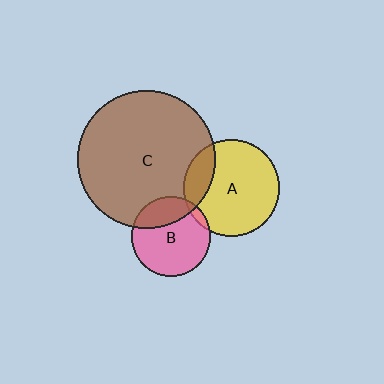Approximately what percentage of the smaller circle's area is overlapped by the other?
Approximately 25%.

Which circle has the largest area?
Circle C (brown).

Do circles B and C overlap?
Yes.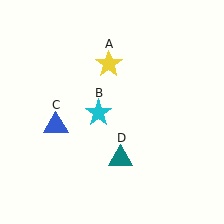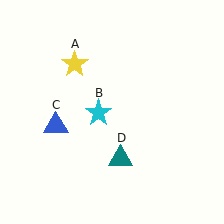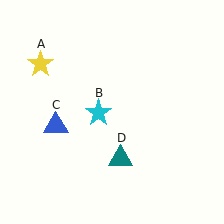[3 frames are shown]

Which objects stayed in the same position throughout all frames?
Cyan star (object B) and blue triangle (object C) and teal triangle (object D) remained stationary.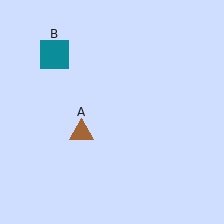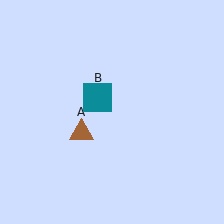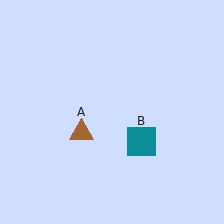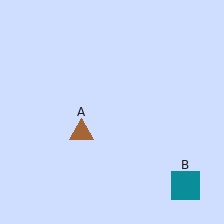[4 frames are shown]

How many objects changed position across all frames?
1 object changed position: teal square (object B).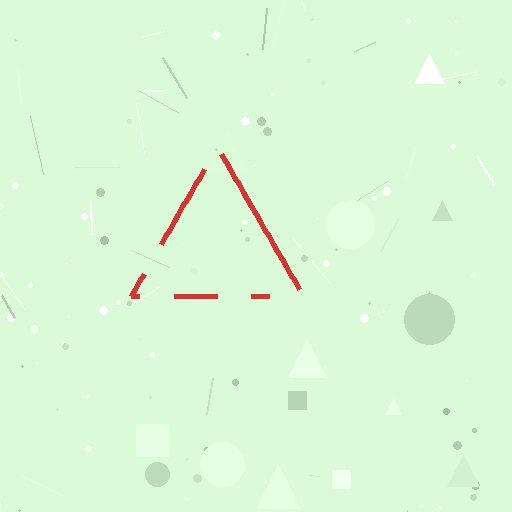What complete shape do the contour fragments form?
The contour fragments form a triangle.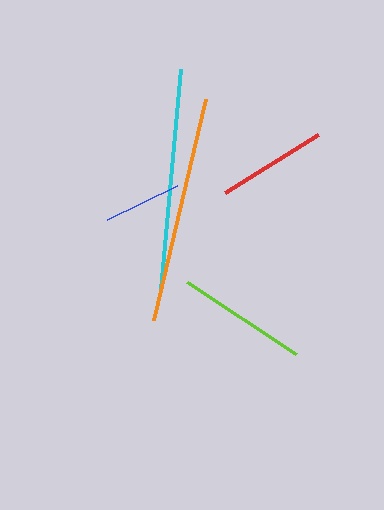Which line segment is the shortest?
The blue line is the shortest at approximately 78 pixels.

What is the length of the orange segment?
The orange segment is approximately 226 pixels long.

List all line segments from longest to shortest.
From longest to shortest: orange, cyan, lime, red, blue.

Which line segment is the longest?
The orange line is the longest at approximately 226 pixels.